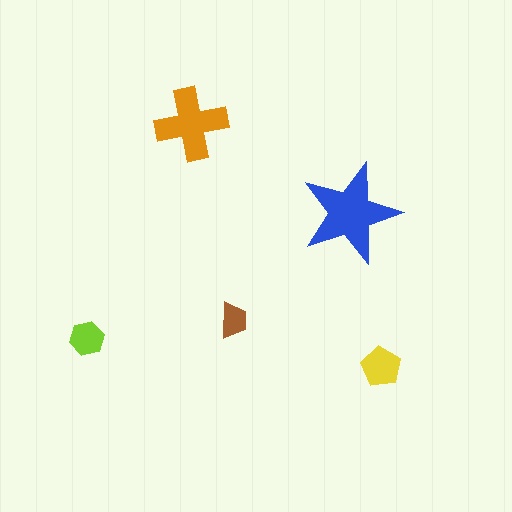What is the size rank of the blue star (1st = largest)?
1st.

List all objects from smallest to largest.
The brown trapezoid, the lime hexagon, the yellow pentagon, the orange cross, the blue star.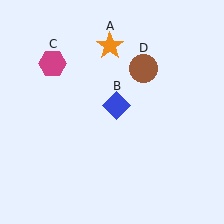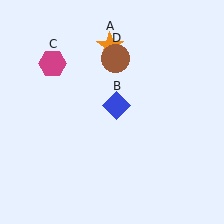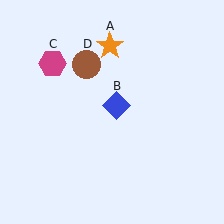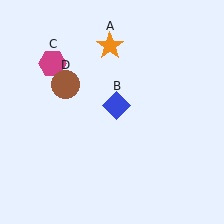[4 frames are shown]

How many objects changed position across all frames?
1 object changed position: brown circle (object D).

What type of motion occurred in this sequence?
The brown circle (object D) rotated counterclockwise around the center of the scene.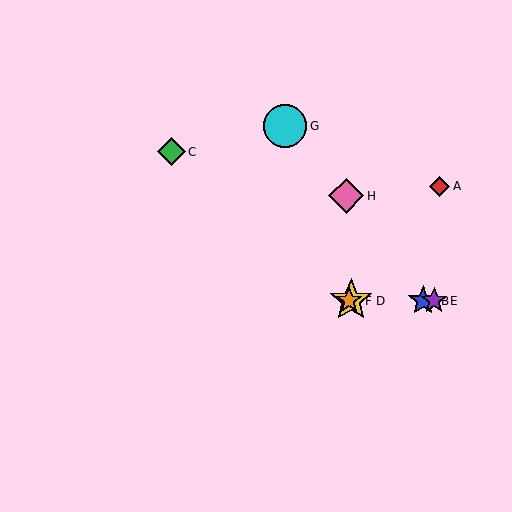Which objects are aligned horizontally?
Objects B, D, E, F are aligned horizontally.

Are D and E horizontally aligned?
Yes, both are at y≈301.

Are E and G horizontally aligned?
No, E is at y≈301 and G is at y≈126.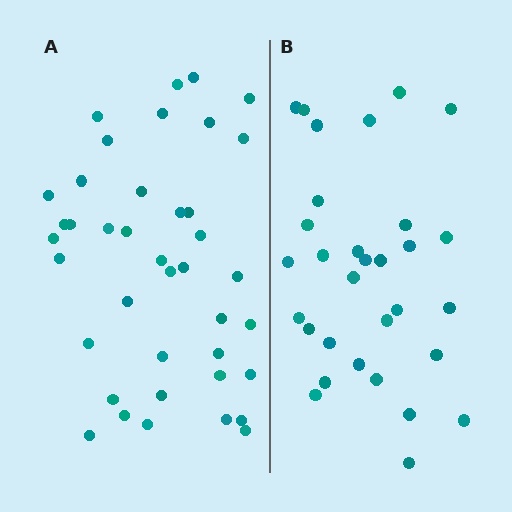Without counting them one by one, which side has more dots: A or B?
Region A (the left region) has more dots.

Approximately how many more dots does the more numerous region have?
Region A has roughly 8 or so more dots than region B.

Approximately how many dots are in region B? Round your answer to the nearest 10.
About 30 dots. (The exact count is 31, which rounds to 30.)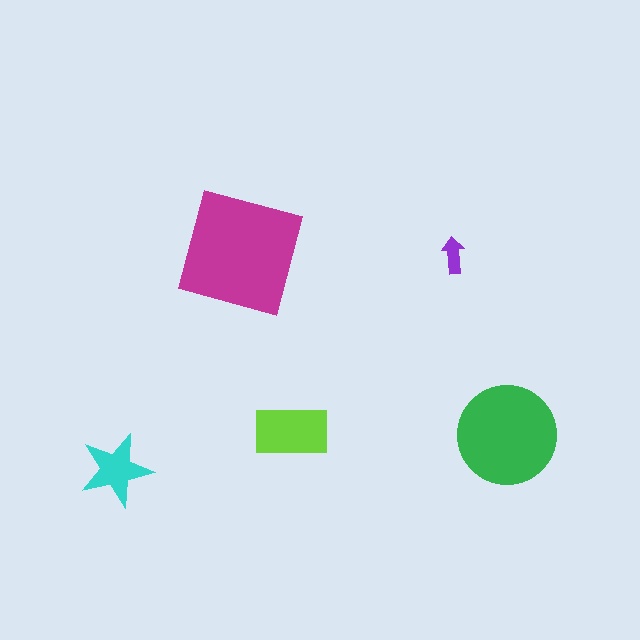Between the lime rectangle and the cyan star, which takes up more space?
The lime rectangle.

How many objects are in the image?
There are 5 objects in the image.